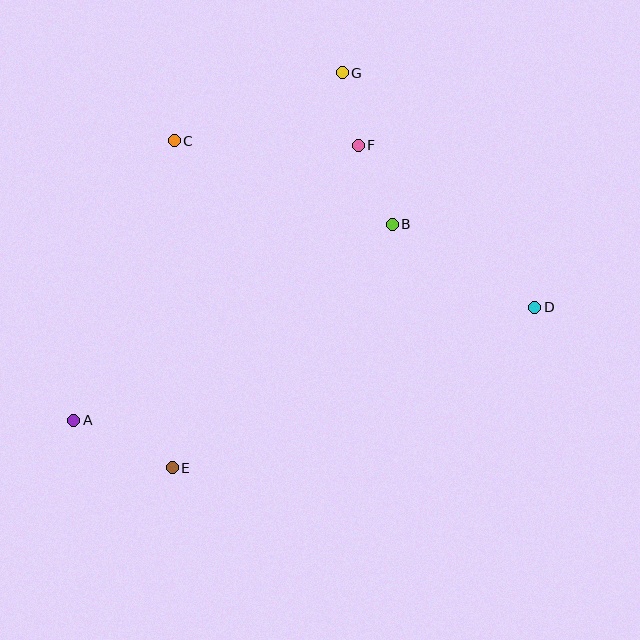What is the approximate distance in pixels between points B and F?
The distance between B and F is approximately 86 pixels.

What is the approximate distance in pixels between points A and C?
The distance between A and C is approximately 297 pixels.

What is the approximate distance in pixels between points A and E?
The distance between A and E is approximately 109 pixels.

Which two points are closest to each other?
Points F and G are closest to each other.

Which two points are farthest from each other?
Points A and D are farthest from each other.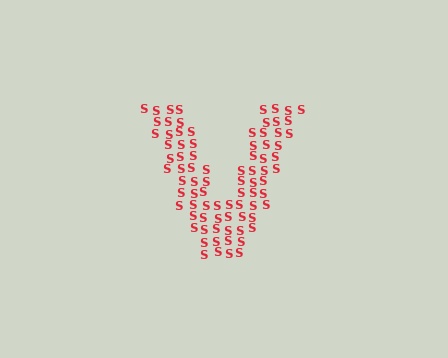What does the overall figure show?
The overall figure shows the letter V.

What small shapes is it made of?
It is made of small letter S's.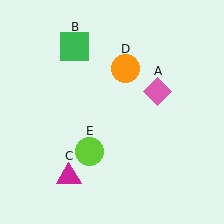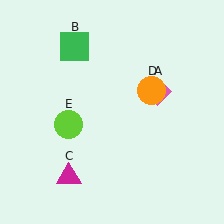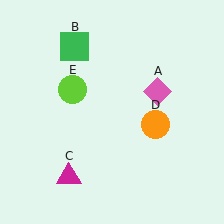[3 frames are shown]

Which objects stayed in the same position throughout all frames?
Pink diamond (object A) and green square (object B) and magenta triangle (object C) remained stationary.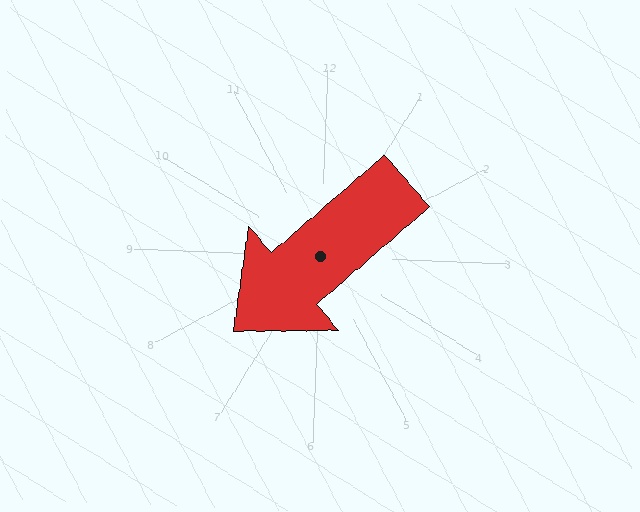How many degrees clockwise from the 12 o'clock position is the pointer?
Approximately 227 degrees.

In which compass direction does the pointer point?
Southwest.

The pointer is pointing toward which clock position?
Roughly 8 o'clock.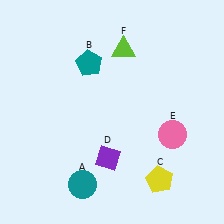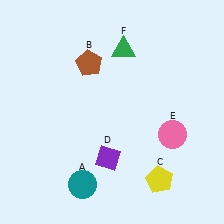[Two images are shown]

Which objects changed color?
B changed from teal to brown. F changed from lime to green.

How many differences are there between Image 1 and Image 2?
There are 2 differences between the two images.